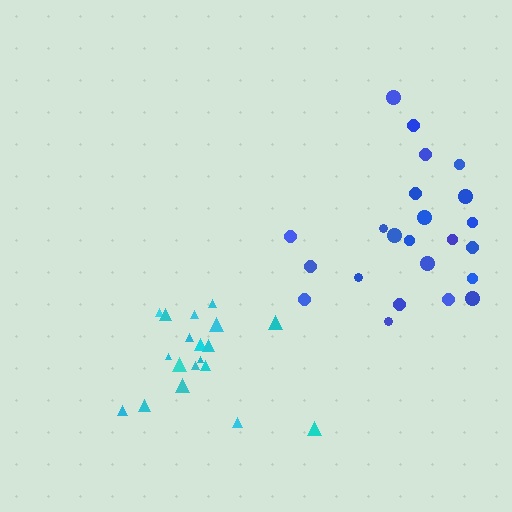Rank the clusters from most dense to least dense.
cyan, blue.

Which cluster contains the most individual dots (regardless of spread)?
Blue (23).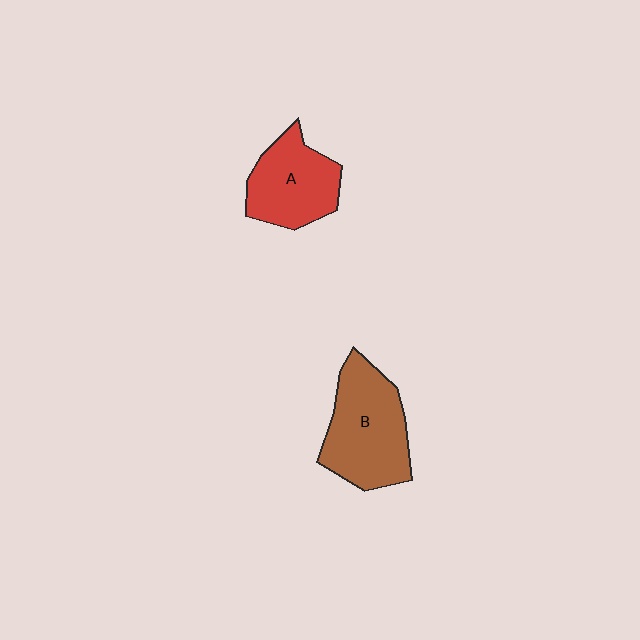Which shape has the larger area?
Shape B (brown).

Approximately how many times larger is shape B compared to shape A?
Approximately 1.3 times.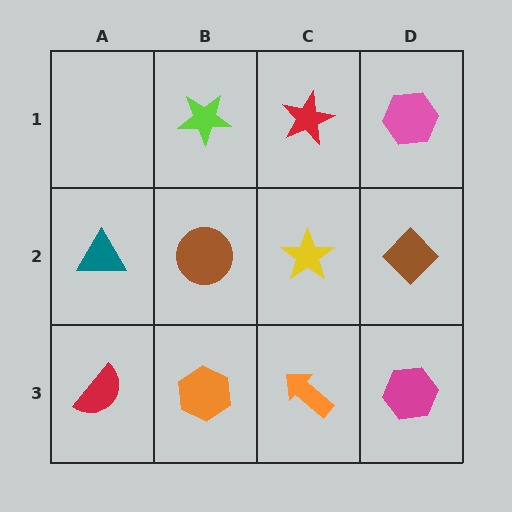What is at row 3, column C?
An orange arrow.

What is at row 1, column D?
A pink hexagon.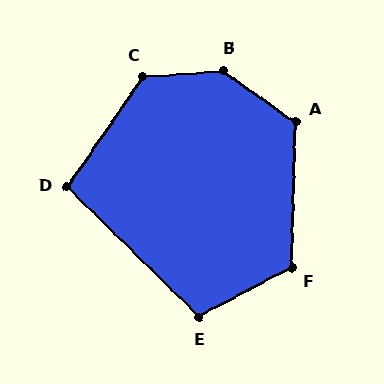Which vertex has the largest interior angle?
B, at approximately 140 degrees.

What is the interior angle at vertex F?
Approximately 120 degrees (obtuse).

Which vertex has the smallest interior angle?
D, at approximately 100 degrees.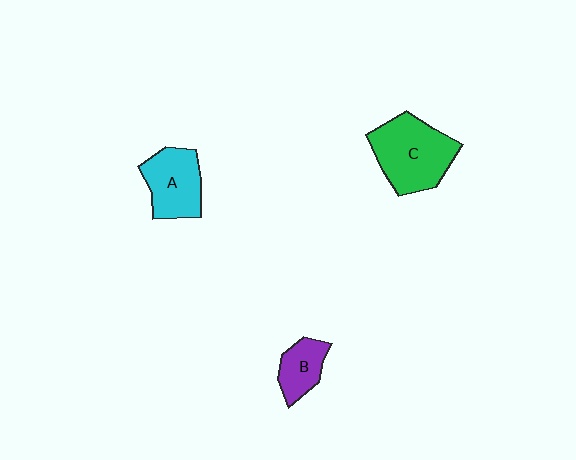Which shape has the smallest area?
Shape B (purple).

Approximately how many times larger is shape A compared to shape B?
Approximately 1.6 times.